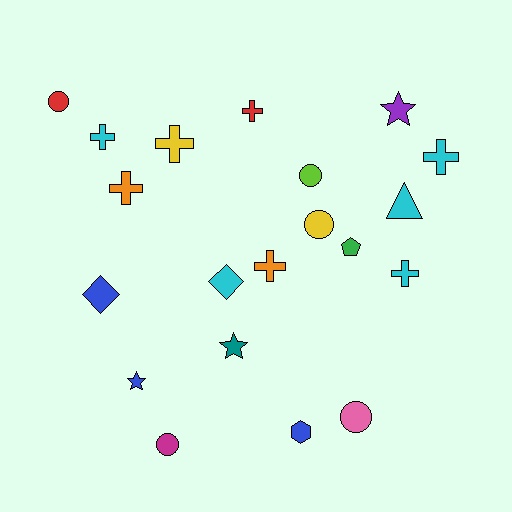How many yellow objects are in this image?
There are 2 yellow objects.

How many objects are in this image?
There are 20 objects.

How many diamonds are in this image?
There are 2 diamonds.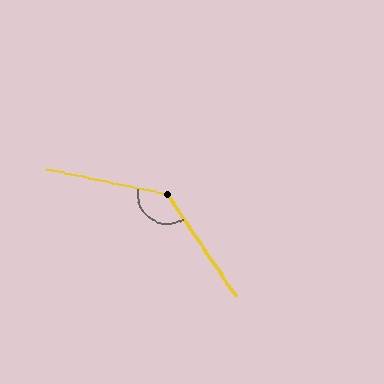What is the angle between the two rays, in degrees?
Approximately 135 degrees.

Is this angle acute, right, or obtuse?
It is obtuse.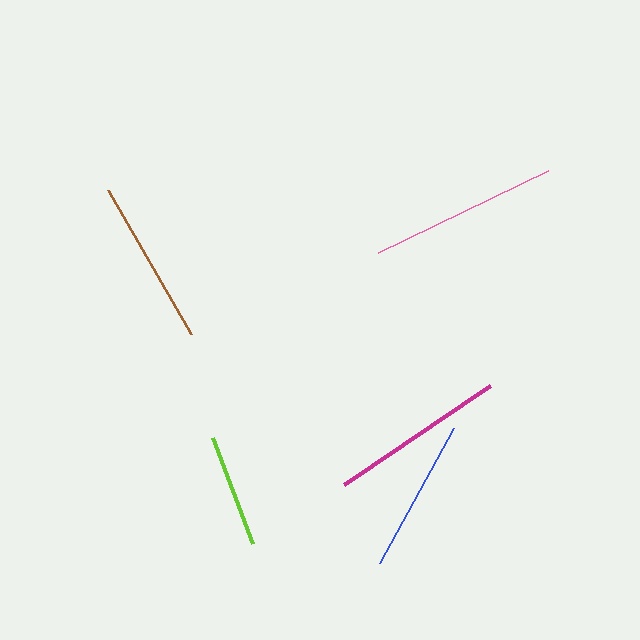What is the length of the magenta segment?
The magenta segment is approximately 176 pixels long.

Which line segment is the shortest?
The lime line is the shortest at approximately 113 pixels.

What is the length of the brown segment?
The brown segment is approximately 166 pixels long.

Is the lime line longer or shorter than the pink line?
The pink line is longer than the lime line.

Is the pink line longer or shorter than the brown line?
The pink line is longer than the brown line.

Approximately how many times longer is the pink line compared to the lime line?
The pink line is approximately 1.7 times the length of the lime line.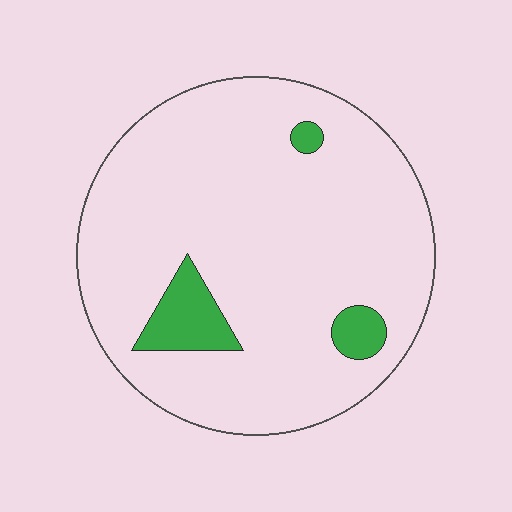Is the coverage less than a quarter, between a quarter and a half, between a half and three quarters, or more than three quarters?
Less than a quarter.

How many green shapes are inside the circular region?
3.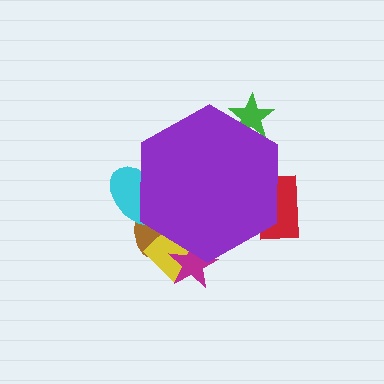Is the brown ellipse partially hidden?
Yes, the brown ellipse is partially hidden behind the purple hexagon.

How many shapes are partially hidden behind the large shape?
6 shapes are partially hidden.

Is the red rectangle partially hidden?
Yes, the red rectangle is partially hidden behind the purple hexagon.